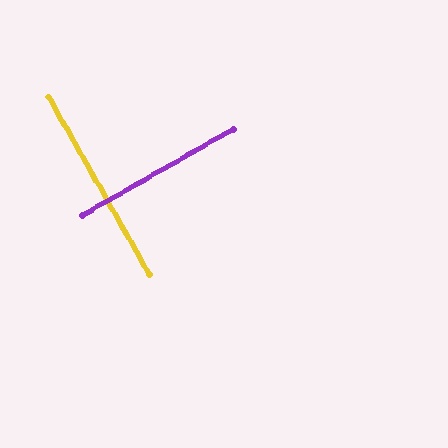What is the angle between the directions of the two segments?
Approximately 90 degrees.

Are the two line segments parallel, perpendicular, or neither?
Perpendicular — they meet at approximately 90°.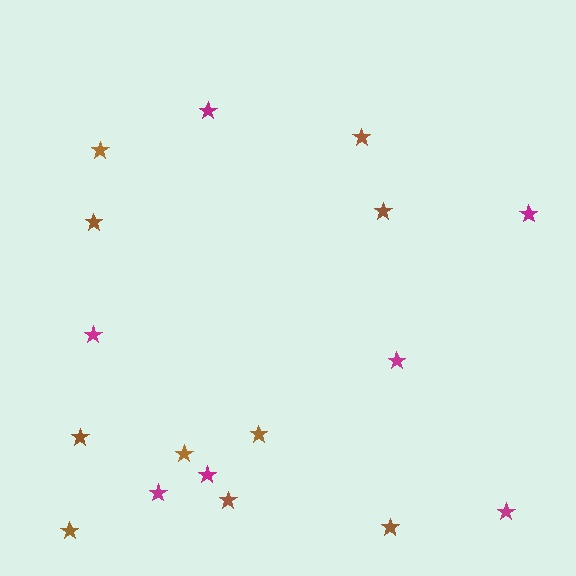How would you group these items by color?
There are 2 groups: one group of magenta stars (7) and one group of brown stars (10).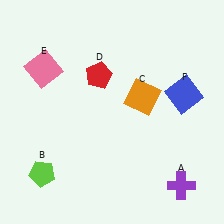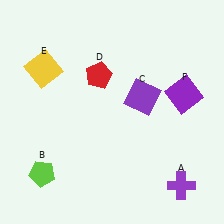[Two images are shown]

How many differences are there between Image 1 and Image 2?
There are 3 differences between the two images.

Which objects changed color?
C changed from orange to purple. E changed from pink to yellow. F changed from blue to purple.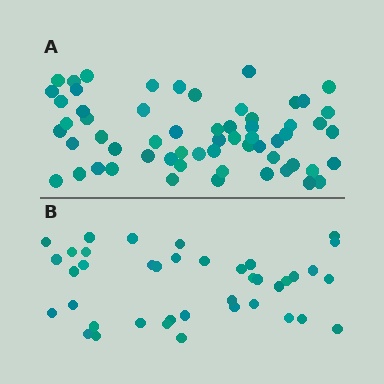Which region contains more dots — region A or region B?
Region A (the top region) has more dots.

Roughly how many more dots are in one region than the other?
Region A has approximately 20 more dots than region B.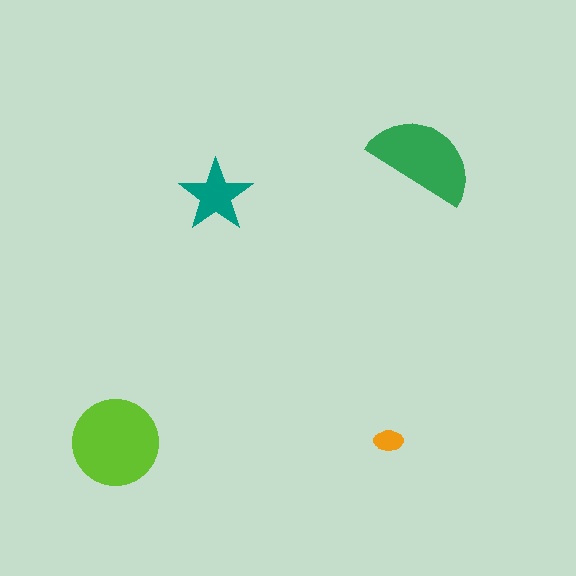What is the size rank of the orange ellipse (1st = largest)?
4th.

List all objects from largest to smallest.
The lime circle, the green semicircle, the teal star, the orange ellipse.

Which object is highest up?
The green semicircle is topmost.